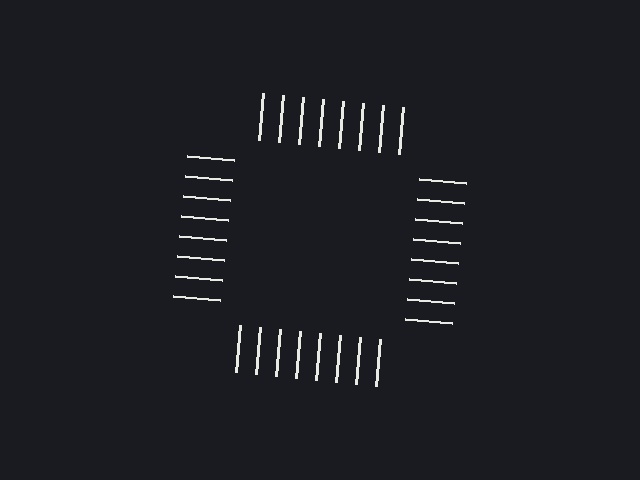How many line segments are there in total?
32 — 8 along each of the 4 edges.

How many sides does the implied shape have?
4 sides — the line-ends trace a square.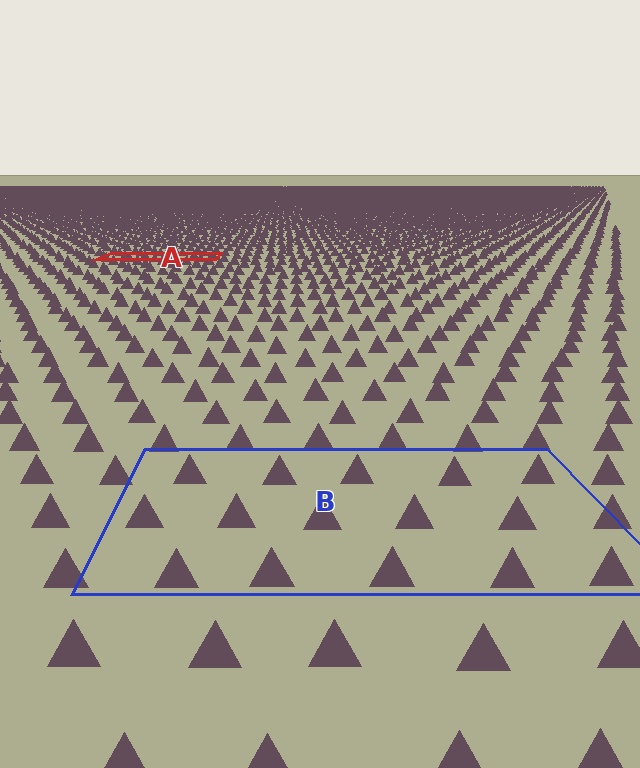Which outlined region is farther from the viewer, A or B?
Region A is farther from the viewer — the texture elements inside it appear smaller and more densely packed.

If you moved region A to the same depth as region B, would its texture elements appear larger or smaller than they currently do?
They would appear larger. At a closer depth, the same texture elements are projected at a bigger on-screen size.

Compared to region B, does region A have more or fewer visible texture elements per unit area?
Region A has more texture elements per unit area — they are packed more densely because it is farther away.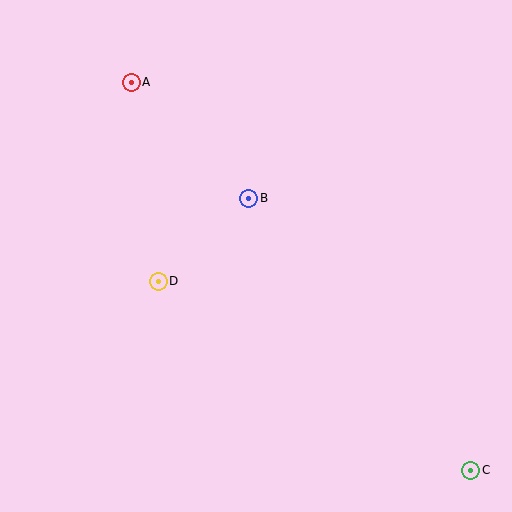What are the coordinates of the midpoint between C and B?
The midpoint between C and B is at (360, 334).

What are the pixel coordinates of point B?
Point B is at (249, 198).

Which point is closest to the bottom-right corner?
Point C is closest to the bottom-right corner.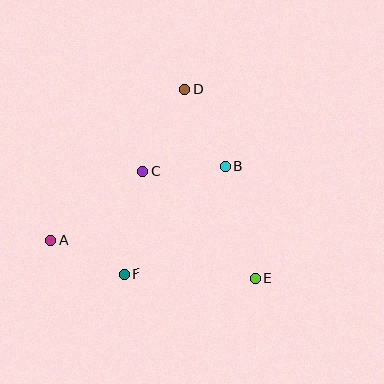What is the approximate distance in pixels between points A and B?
The distance between A and B is approximately 189 pixels.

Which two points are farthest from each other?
Points A and E are farthest from each other.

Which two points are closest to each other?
Points A and F are closest to each other.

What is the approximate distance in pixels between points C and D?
The distance between C and D is approximately 93 pixels.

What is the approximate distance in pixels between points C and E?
The distance between C and E is approximately 156 pixels.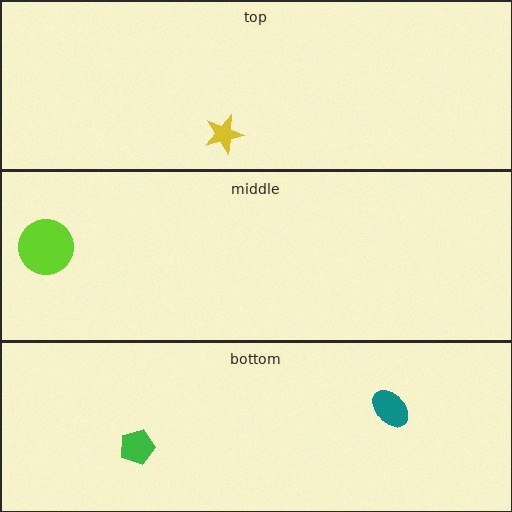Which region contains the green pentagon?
The bottom region.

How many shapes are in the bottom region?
2.